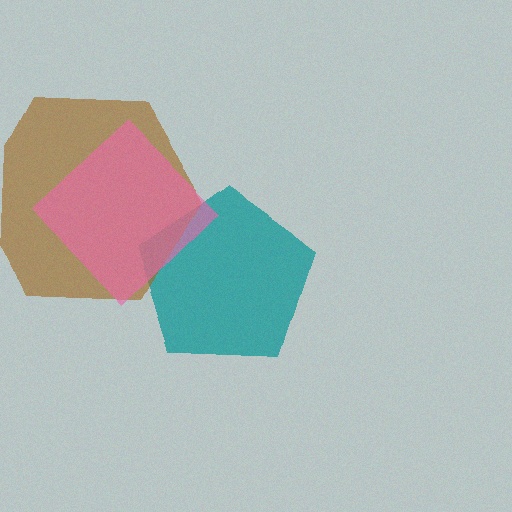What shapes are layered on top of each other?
The layered shapes are: a teal pentagon, a brown hexagon, a pink diamond.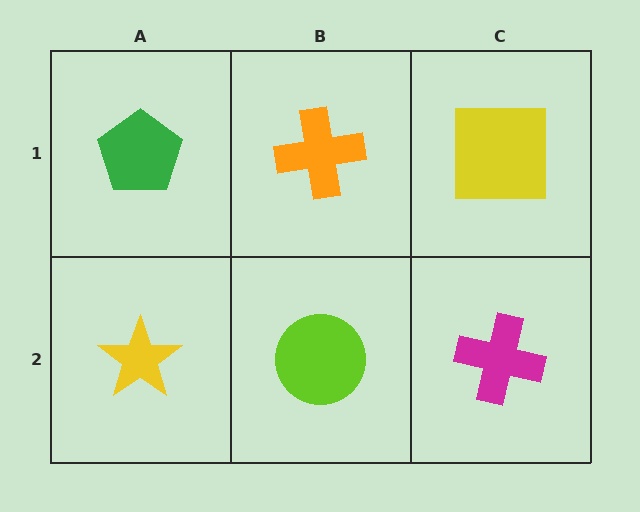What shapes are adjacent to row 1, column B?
A lime circle (row 2, column B), a green pentagon (row 1, column A), a yellow square (row 1, column C).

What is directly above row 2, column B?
An orange cross.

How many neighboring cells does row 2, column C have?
2.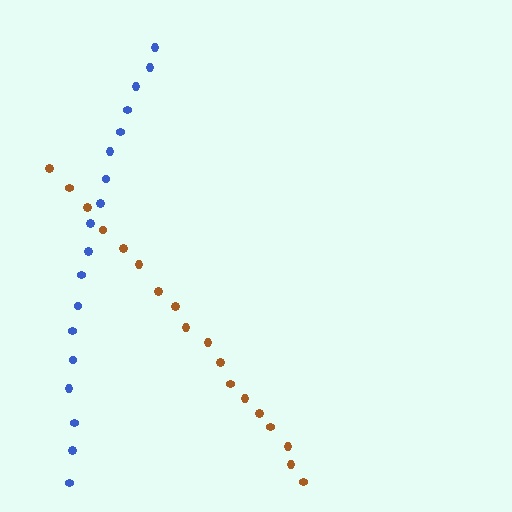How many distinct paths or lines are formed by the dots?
There are 2 distinct paths.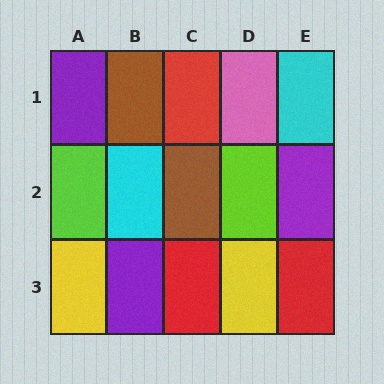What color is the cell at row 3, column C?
Red.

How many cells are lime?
2 cells are lime.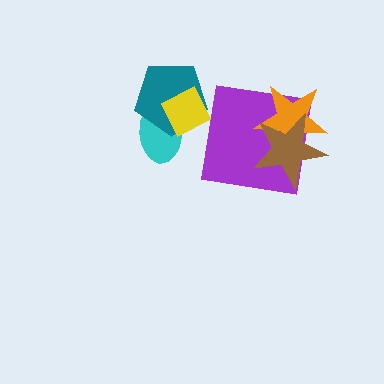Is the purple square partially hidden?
Yes, it is partially covered by another shape.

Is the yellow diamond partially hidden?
No, no other shape covers it.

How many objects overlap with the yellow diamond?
2 objects overlap with the yellow diamond.